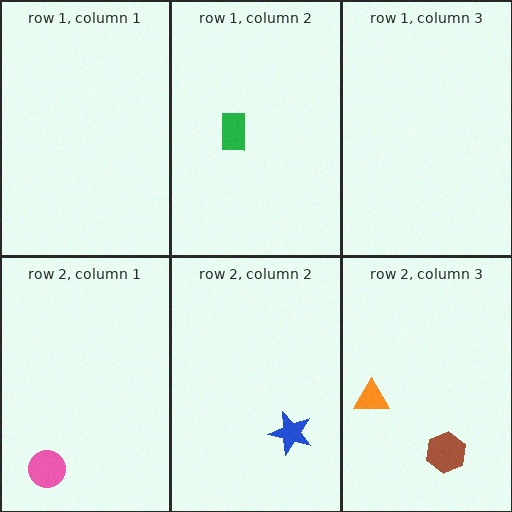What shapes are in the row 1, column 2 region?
The green rectangle.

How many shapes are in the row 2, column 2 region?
1.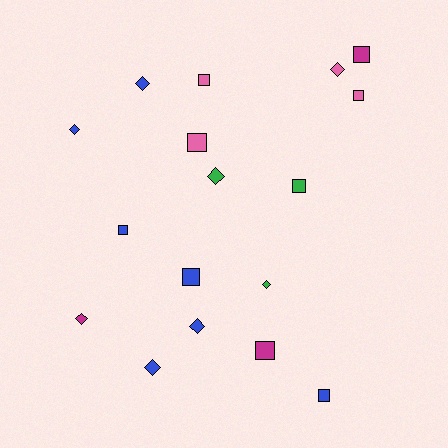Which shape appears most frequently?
Square, with 9 objects.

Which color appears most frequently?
Blue, with 7 objects.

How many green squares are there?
There is 1 green square.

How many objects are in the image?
There are 17 objects.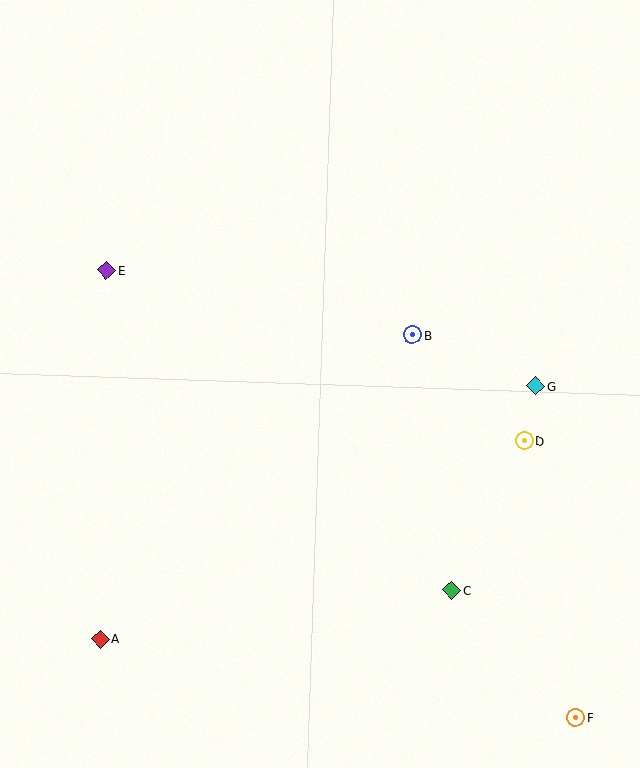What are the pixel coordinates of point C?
Point C is at (452, 590).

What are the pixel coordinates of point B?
Point B is at (413, 335).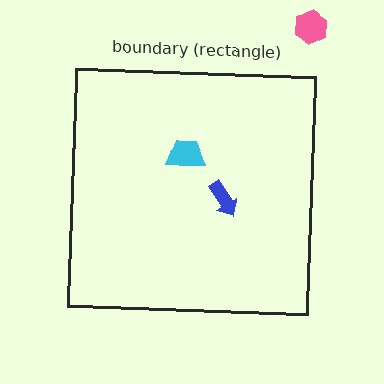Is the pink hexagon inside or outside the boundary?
Outside.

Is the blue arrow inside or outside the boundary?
Inside.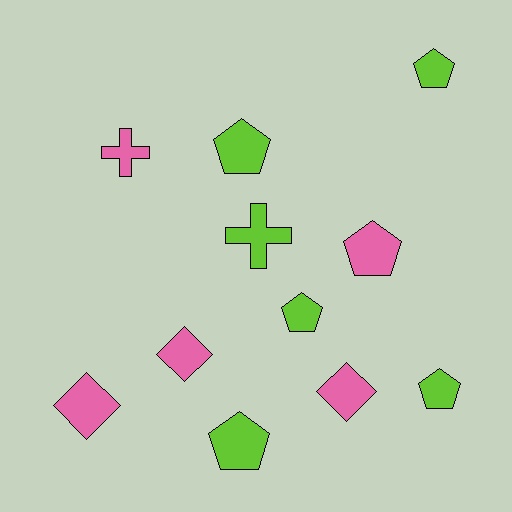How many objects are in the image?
There are 11 objects.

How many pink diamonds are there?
There are 3 pink diamonds.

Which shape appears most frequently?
Pentagon, with 6 objects.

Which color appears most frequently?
Lime, with 6 objects.